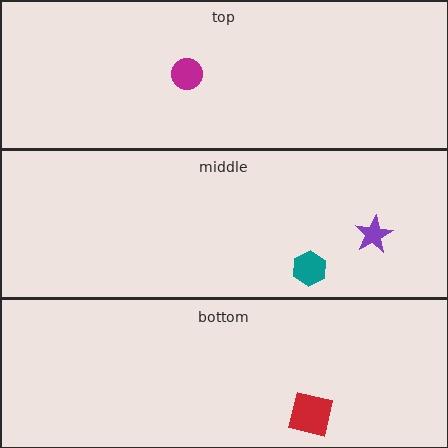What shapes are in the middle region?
The teal hexagon, the purple star.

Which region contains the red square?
The bottom region.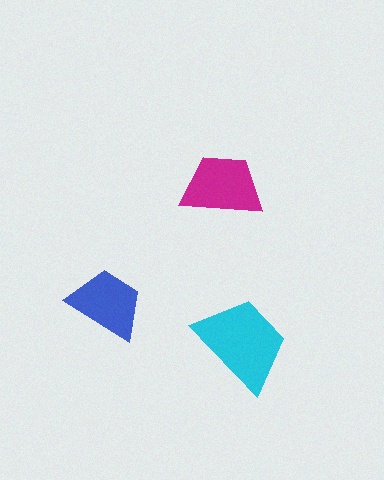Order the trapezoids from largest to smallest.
the cyan one, the magenta one, the blue one.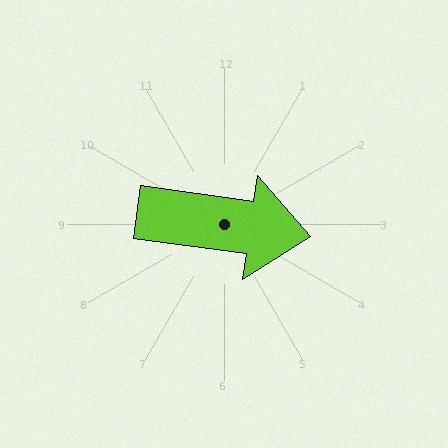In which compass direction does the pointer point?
East.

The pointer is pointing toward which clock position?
Roughly 3 o'clock.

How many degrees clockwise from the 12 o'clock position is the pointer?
Approximately 98 degrees.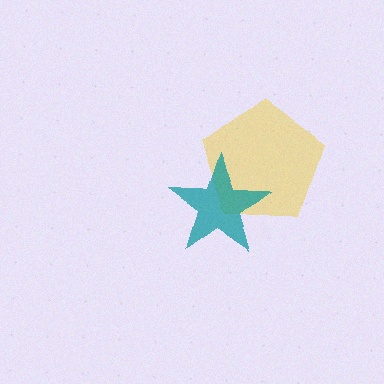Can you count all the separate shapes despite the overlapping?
Yes, there are 2 separate shapes.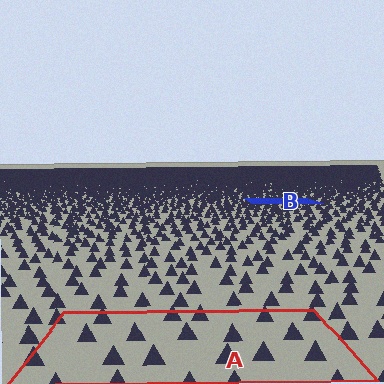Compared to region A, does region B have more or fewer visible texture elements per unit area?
Region B has more texture elements per unit area — they are packed more densely because it is farther away.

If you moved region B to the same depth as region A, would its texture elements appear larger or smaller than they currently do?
They would appear larger. At a closer depth, the same texture elements are projected at a bigger on-screen size.